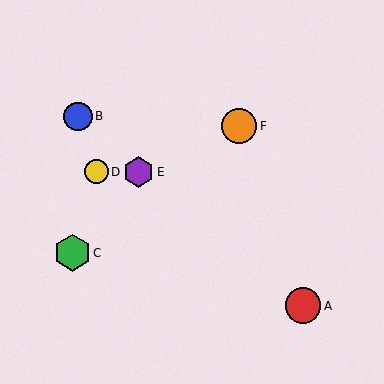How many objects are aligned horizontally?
2 objects (D, E) are aligned horizontally.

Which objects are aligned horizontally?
Objects D, E are aligned horizontally.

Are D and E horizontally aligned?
Yes, both are at y≈172.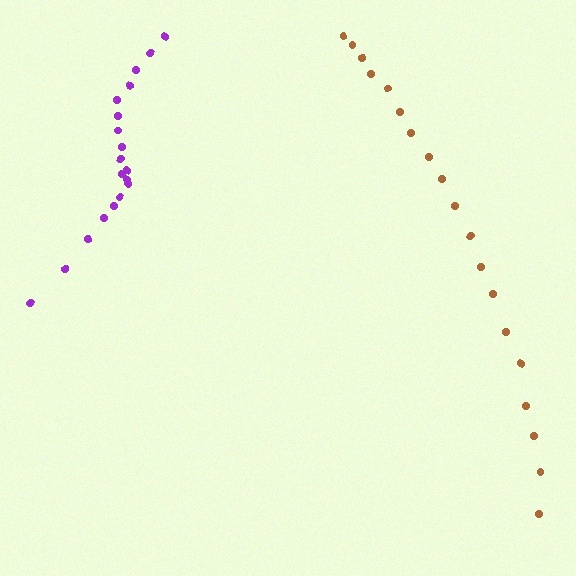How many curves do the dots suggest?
There are 2 distinct paths.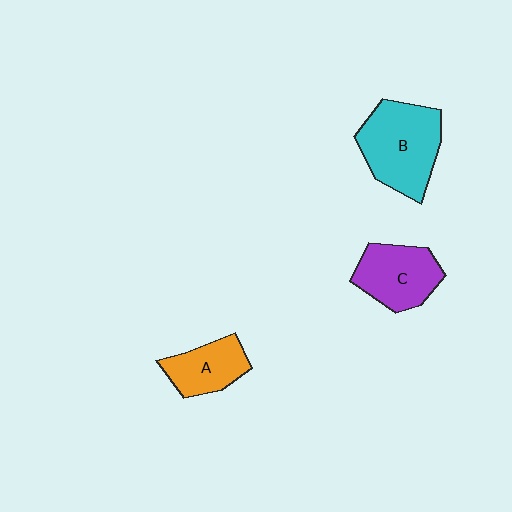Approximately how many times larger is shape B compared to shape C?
Approximately 1.3 times.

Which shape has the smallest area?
Shape A (orange).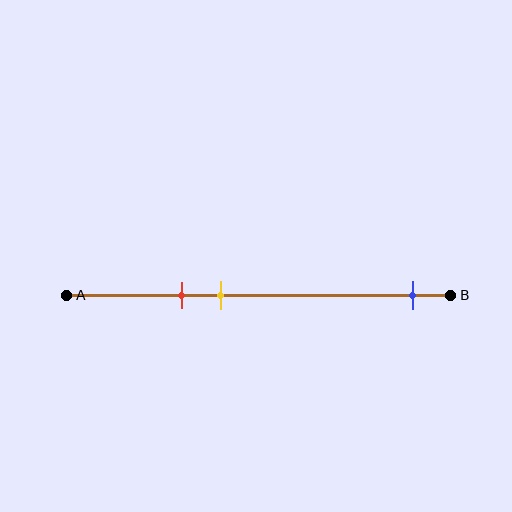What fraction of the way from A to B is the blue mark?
The blue mark is approximately 90% (0.9) of the way from A to B.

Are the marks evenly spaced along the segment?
No, the marks are not evenly spaced.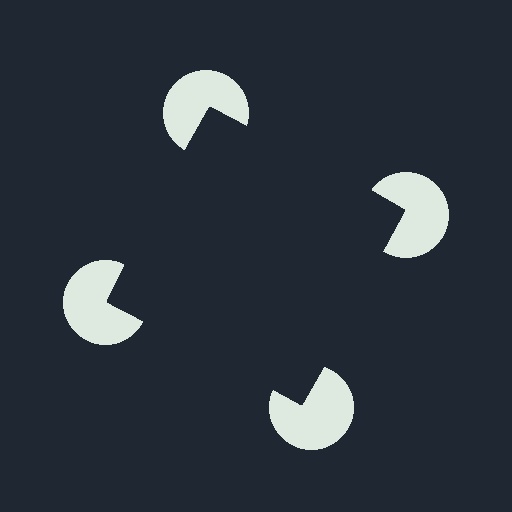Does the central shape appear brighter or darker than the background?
It typically appears slightly darker than the background, even though no actual brightness change is drawn.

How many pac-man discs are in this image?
There are 4 — one at each vertex of the illusory square.